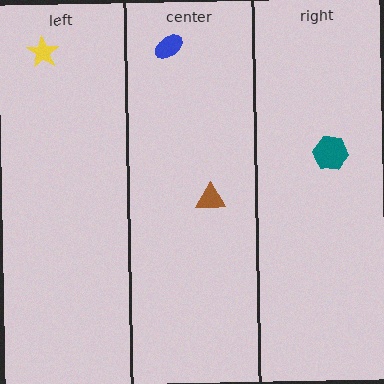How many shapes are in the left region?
1.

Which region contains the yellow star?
The left region.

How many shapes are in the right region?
1.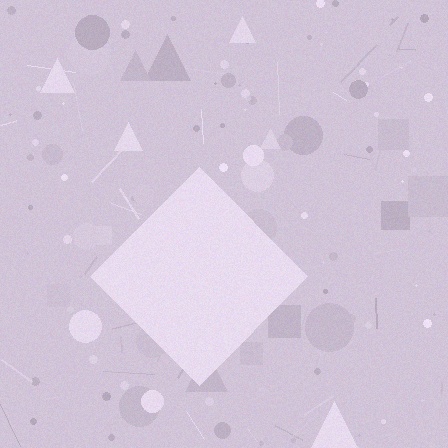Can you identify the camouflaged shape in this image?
The camouflaged shape is a diamond.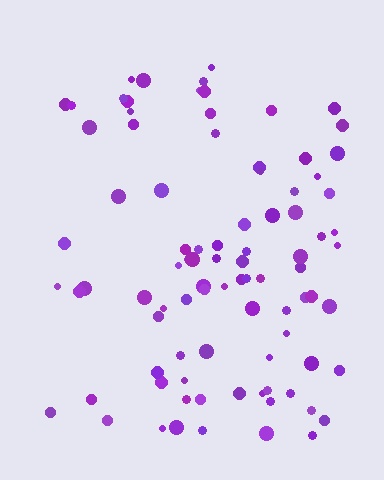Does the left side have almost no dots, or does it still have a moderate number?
Still a moderate number, just noticeably fewer than the right.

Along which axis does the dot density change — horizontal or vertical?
Horizontal.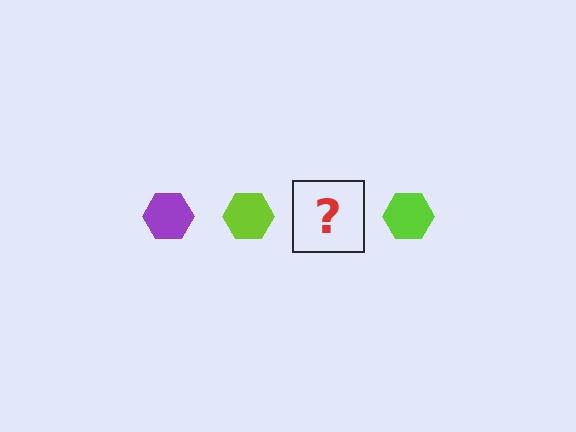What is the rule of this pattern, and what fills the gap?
The rule is that the pattern cycles through purple, lime hexagons. The gap should be filled with a purple hexagon.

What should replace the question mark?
The question mark should be replaced with a purple hexagon.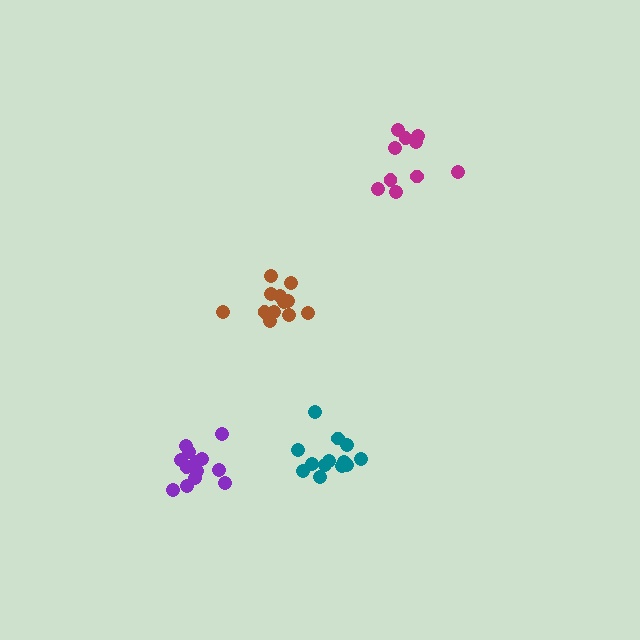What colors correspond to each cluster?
The clusters are colored: teal, magenta, purple, brown.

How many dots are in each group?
Group 1: 13 dots, Group 2: 10 dots, Group 3: 13 dots, Group 4: 12 dots (48 total).